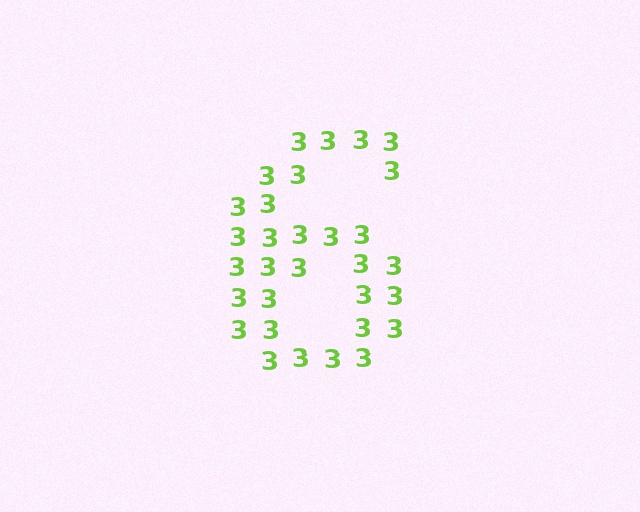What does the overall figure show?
The overall figure shows the digit 6.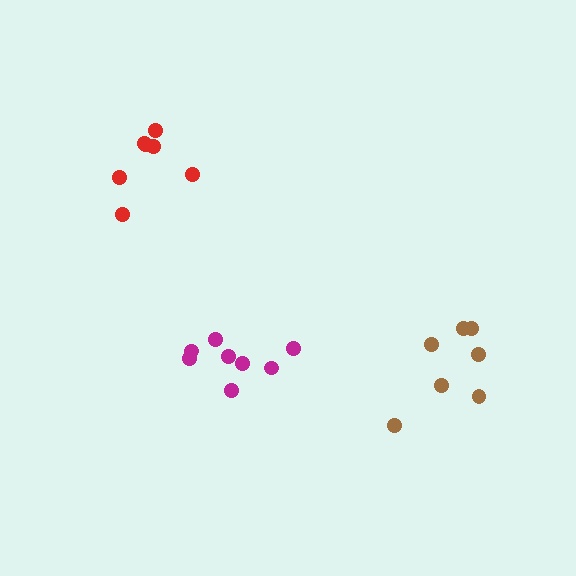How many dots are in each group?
Group 1: 7 dots, Group 2: 7 dots, Group 3: 8 dots (22 total).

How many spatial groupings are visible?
There are 3 spatial groupings.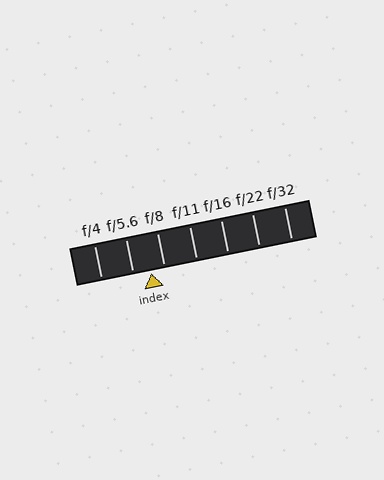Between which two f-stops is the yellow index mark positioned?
The index mark is between f/5.6 and f/8.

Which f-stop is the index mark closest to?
The index mark is closest to f/8.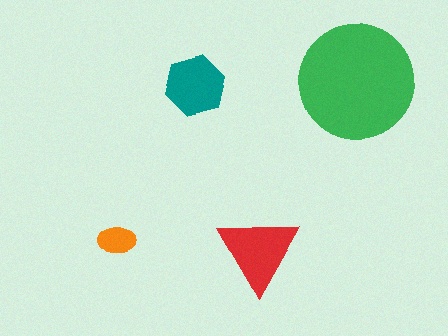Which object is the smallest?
The orange ellipse.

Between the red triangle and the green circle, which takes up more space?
The green circle.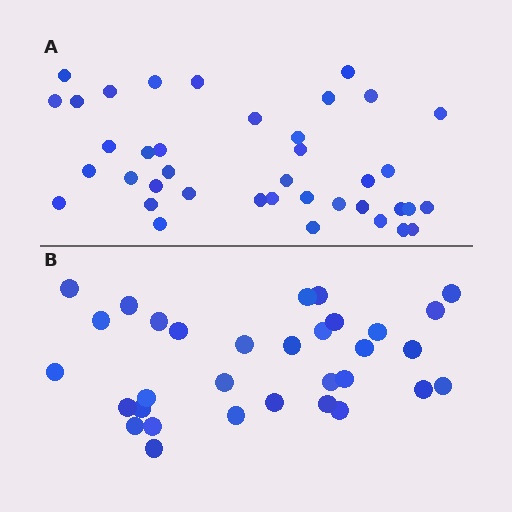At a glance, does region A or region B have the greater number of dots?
Region A (the top region) has more dots.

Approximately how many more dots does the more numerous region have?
Region A has roughly 8 or so more dots than region B.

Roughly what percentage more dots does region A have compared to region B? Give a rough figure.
About 20% more.